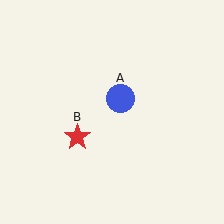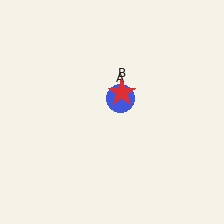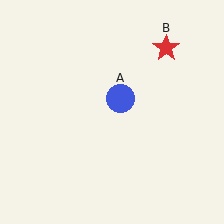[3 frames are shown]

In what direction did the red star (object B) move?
The red star (object B) moved up and to the right.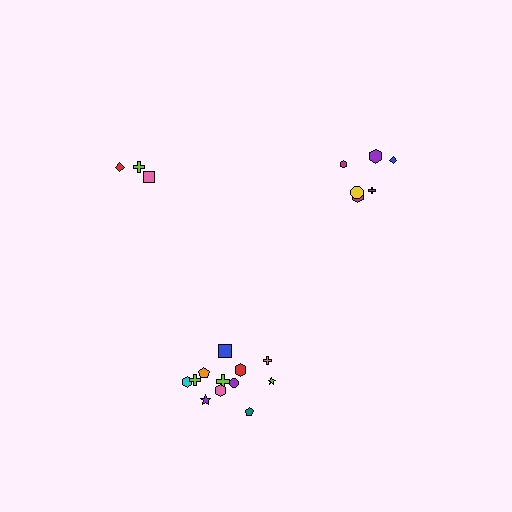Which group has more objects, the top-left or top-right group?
The top-right group.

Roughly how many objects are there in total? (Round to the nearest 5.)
Roughly 20 objects in total.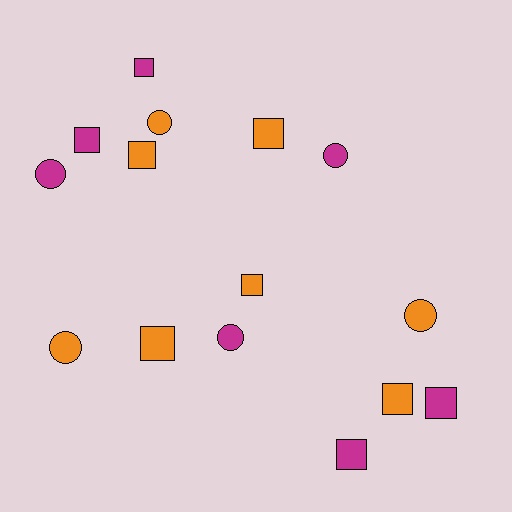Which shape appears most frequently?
Square, with 9 objects.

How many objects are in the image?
There are 15 objects.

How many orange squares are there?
There are 5 orange squares.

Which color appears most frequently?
Orange, with 8 objects.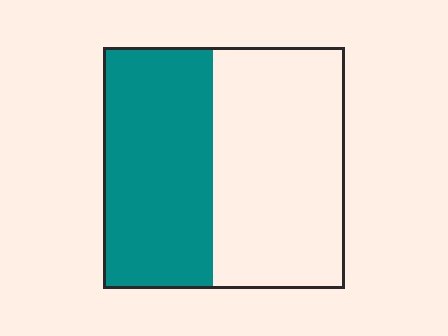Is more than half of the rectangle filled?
No.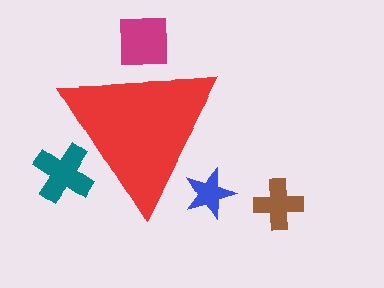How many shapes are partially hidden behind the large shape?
3 shapes are partially hidden.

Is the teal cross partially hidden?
Yes, the teal cross is partially hidden behind the red triangle.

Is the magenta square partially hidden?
Yes, the magenta square is partially hidden behind the red triangle.